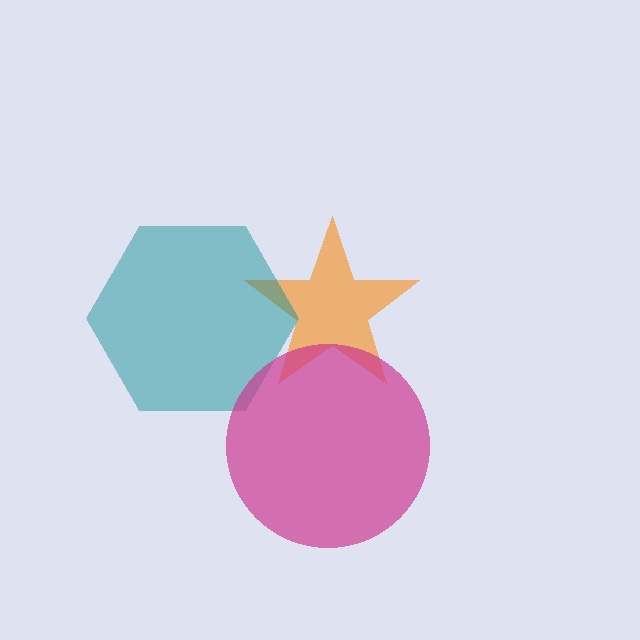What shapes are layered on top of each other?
The layered shapes are: an orange star, a teal hexagon, a magenta circle.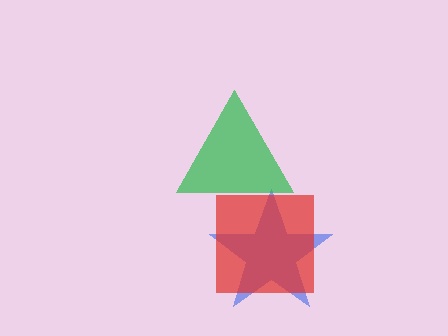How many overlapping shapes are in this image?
There are 3 overlapping shapes in the image.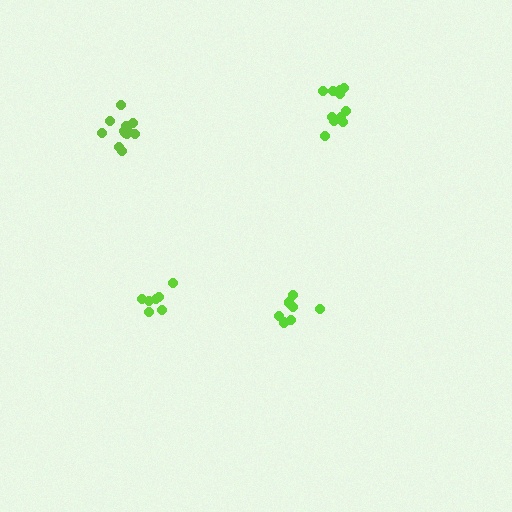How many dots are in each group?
Group 1: 7 dots, Group 2: 7 dots, Group 3: 11 dots, Group 4: 13 dots (38 total).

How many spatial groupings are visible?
There are 4 spatial groupings.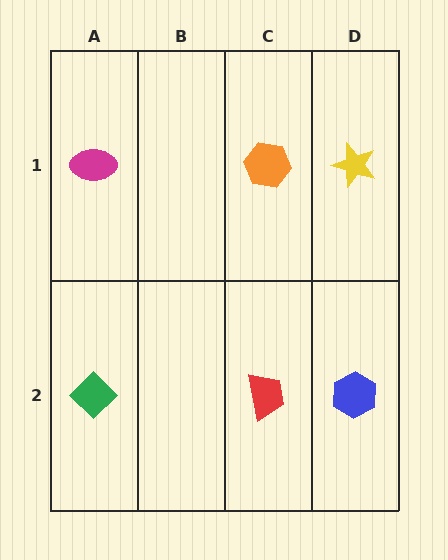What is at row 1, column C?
An orange hexagon.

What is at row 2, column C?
A red trapezoid.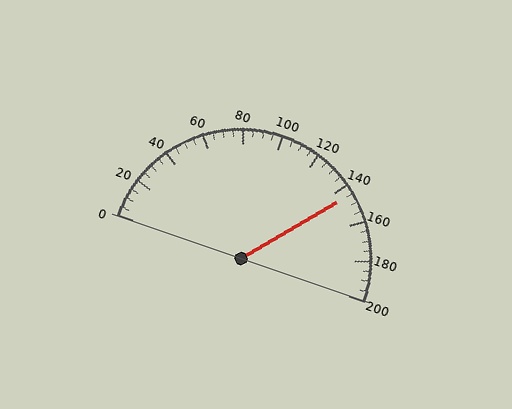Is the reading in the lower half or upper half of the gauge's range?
The reading is in the upper half of the range (0 to 200).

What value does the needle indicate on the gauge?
The needle indicates approximately 145.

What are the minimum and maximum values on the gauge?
The gauge ranges from 0 to 200.